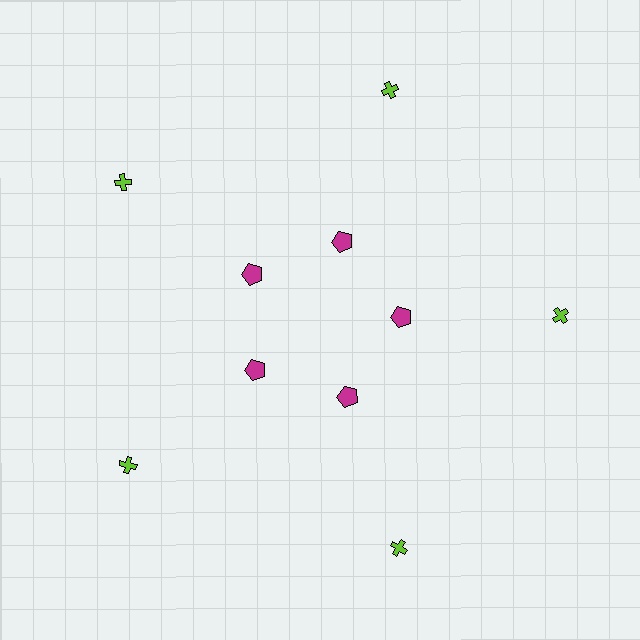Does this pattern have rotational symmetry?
Yes, this pattern has 5-fold rotational symmetry. It looks the same after rotating 72 degrees around the center.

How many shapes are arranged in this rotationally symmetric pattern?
There are 10 shapes, arranged in 5 groups of 2.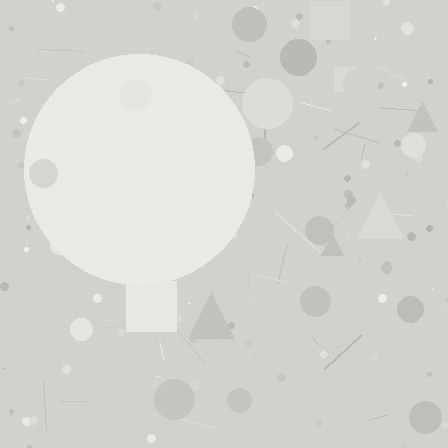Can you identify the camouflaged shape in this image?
The camouflaged shape is a circle.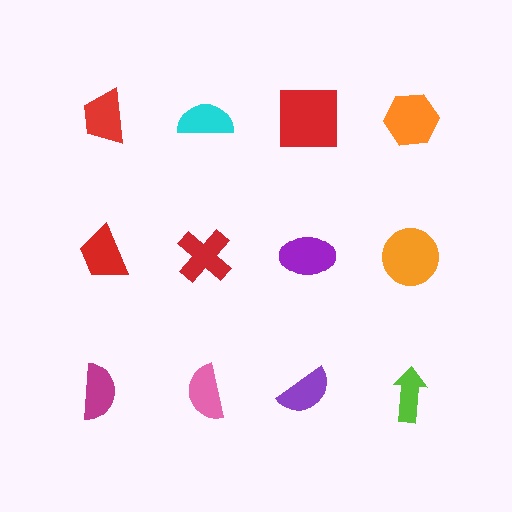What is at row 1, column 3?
A red square.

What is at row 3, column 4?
A lime arrow.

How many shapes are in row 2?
4 shapes.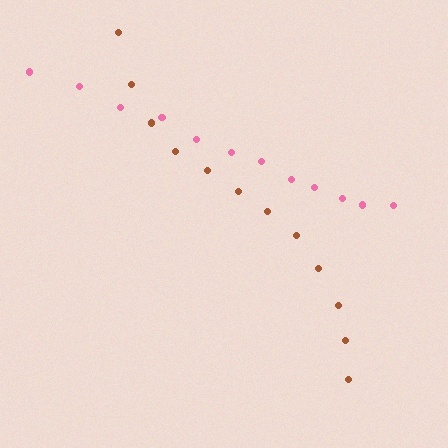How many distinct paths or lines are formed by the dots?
There are 2 distinct paths.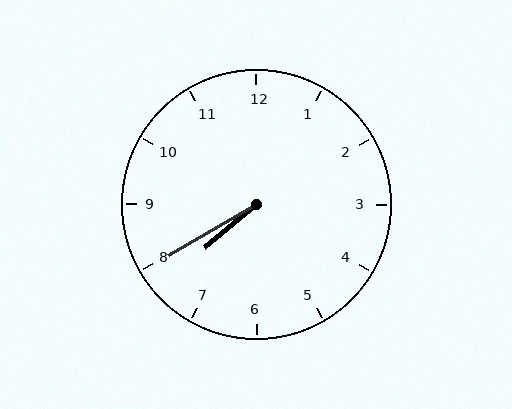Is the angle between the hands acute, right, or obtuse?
It is acute.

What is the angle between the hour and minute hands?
Approximately 10 degrees.